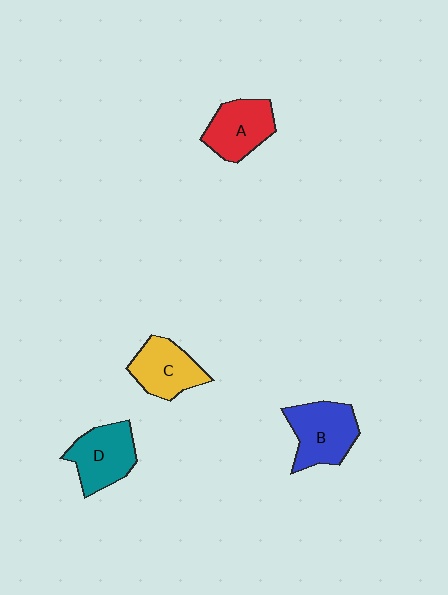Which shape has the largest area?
Shape B (blue).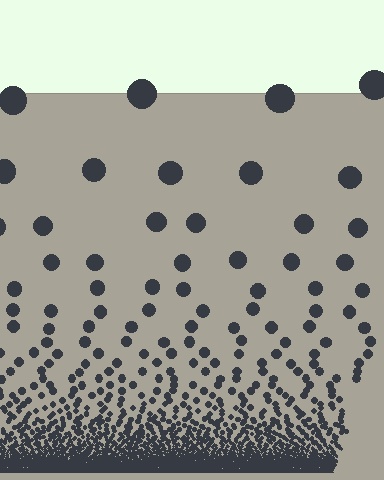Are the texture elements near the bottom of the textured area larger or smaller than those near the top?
Smaller. The gradient is inverted — elements near the bottom are smaller and denser.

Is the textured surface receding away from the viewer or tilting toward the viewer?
The surface appears to tilt toward the viewer. Texture elements get larger and sparser toward the top.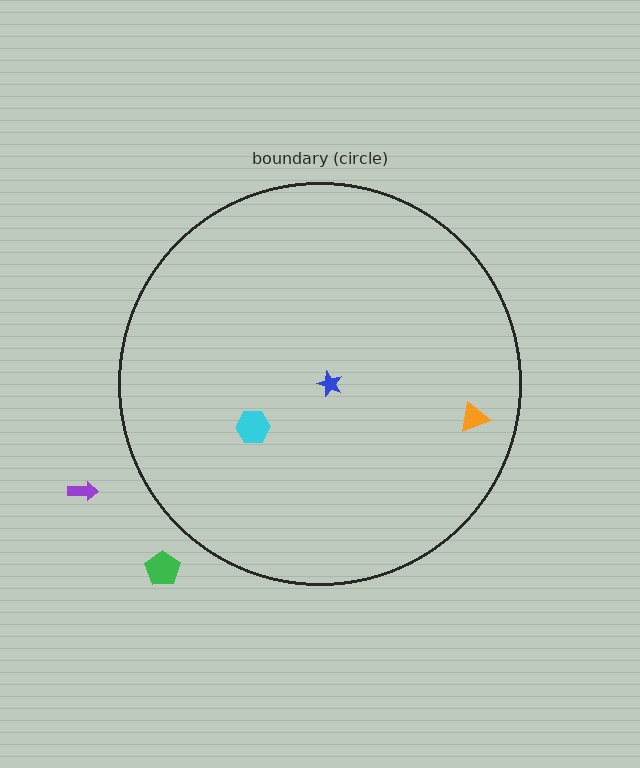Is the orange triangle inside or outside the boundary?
Inside.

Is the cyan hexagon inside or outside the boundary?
Inside.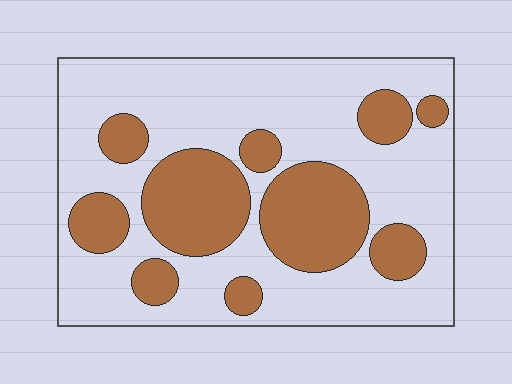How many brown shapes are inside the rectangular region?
10.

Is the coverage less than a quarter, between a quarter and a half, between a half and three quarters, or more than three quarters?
Between a quarter and a half.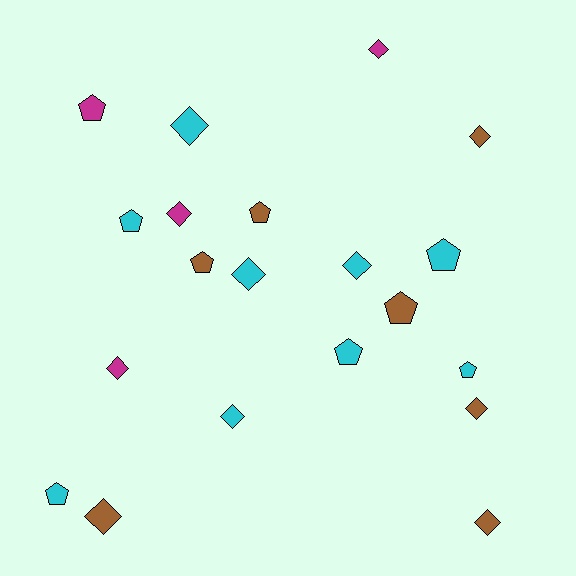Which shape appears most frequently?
Diamond, with 11 objects.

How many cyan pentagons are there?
There are 5 cyan pentagons.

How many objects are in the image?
There are 20 objects.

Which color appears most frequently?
Cyan, with 9 objects.